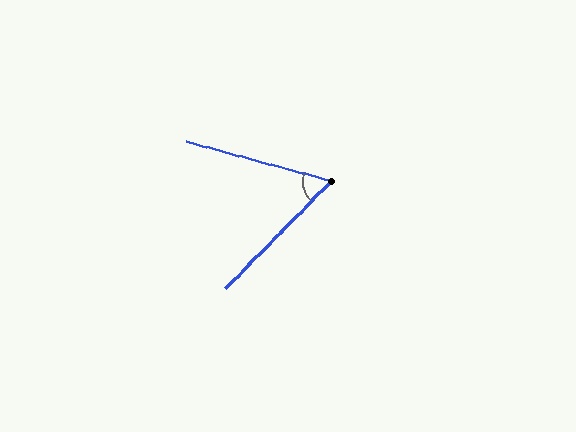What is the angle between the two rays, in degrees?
Approximately 61 degrees.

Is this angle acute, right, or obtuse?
It is acute.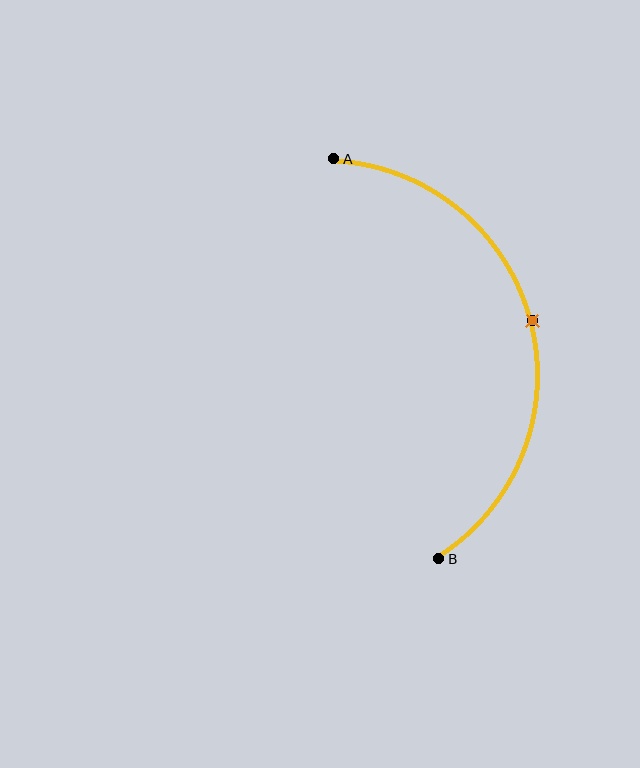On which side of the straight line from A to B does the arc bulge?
The arc bulges to the right of the straight line connecting A and B.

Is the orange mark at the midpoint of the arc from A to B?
Yes. The orange mark lies on the arc at equal arc-length from both A and B — it is the arc midpoint.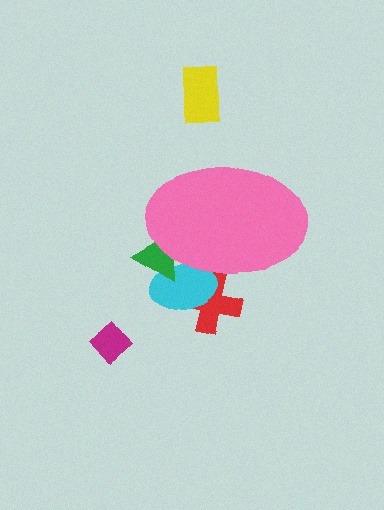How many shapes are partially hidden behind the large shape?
3 shapes are partially hidden.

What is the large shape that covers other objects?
A pink ellipse.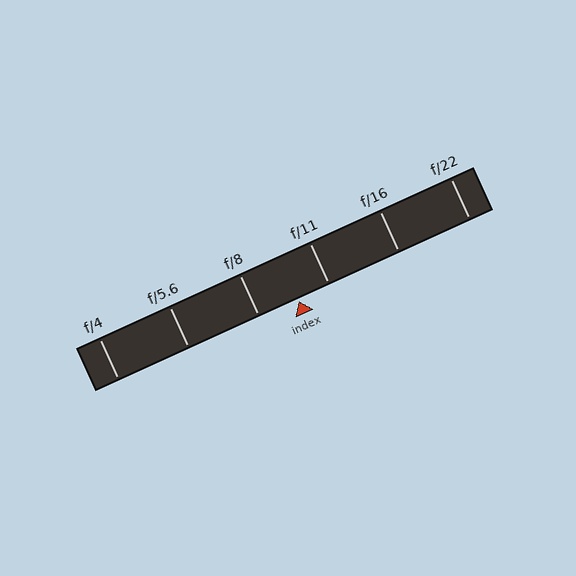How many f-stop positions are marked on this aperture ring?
There are 6 f-stop positions marked.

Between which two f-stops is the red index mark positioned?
The index mark is between f/8 and f/11.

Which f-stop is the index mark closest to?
The index mark is closest to f/11.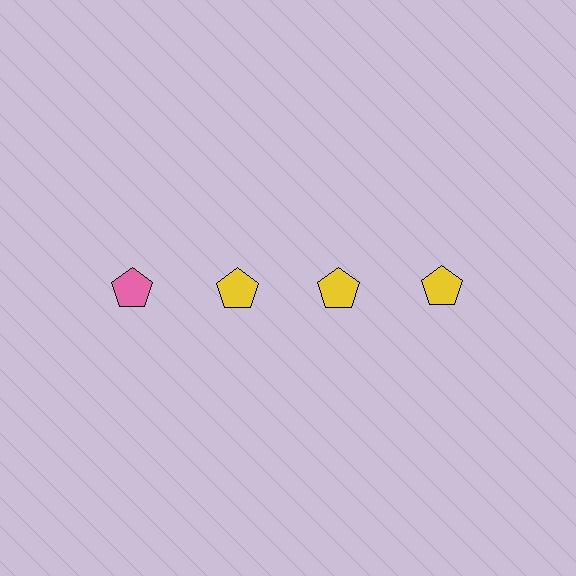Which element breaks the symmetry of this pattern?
The pink pentagon in the top row, leftmost column breaks the symmetry. All other shapes are yellow pentagons.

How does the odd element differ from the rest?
It has a different color: pink instead of yellow.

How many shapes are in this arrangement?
There are 4 shapes arranged in a grid pattern.